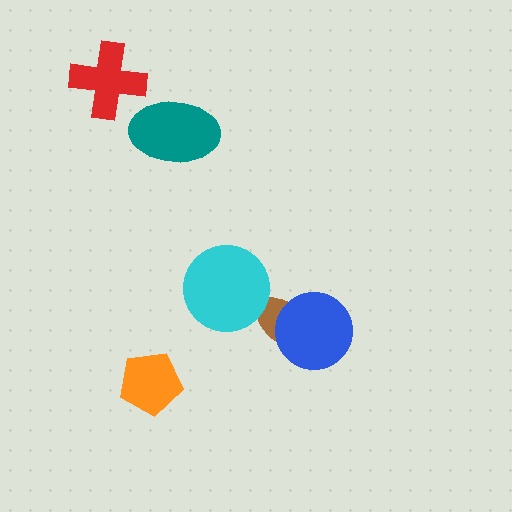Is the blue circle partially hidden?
No, no other shape covers it.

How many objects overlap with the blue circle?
1 object overlaps with the blue circle.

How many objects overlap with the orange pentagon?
0 objects overlap with the orange pentagon.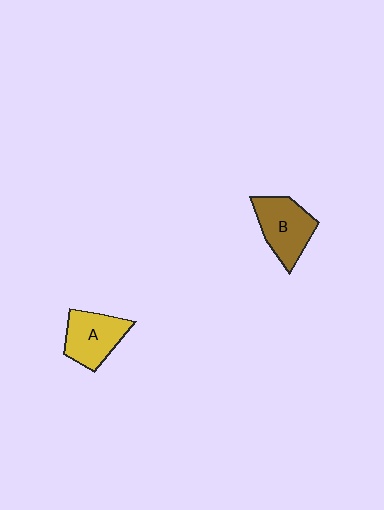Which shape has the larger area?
Shape B (brown).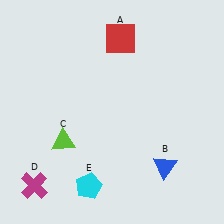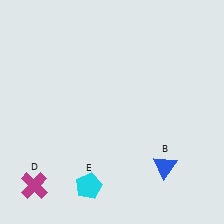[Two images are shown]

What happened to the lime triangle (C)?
The lime triangle (C) was removed in Image 2. It was in the bottom-left area of Image 1.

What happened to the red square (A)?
The red square (A) was removed in Image 2. It was in the top-right area of Image 1.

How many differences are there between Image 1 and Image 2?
There are 2 differences between the two images.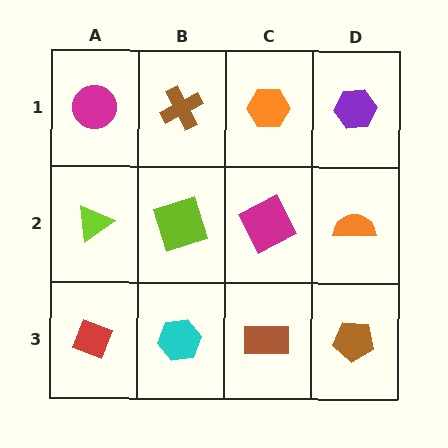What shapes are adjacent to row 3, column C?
A magenta square (row 2, column C), a cyan hexagon (row 3, column B), a brown pentagon (row 3, column D).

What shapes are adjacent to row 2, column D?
A purple hexagon (row 1, column D), a brown pentagon (row 3, column D), a magenta square (row 2, column C).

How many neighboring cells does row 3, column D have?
2.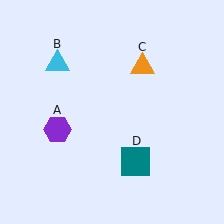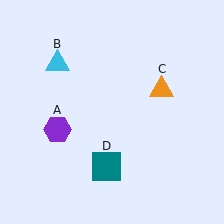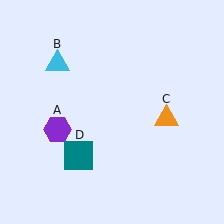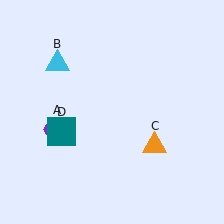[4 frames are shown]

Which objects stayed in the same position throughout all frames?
Purple hexagon (object A) and cyan triangle (object B) remained stationary.